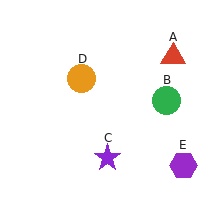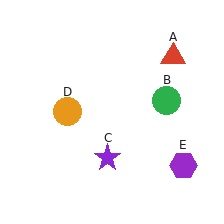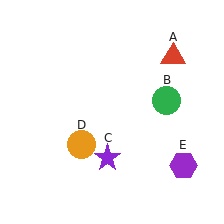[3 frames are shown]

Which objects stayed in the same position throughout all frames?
Red triangle (object A) and green circle (object B) and purple star (object C) and purple hexagon (object E) remained stationary.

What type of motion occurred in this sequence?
The orange circle (object D) rotated counterclockwise around the center of the scene.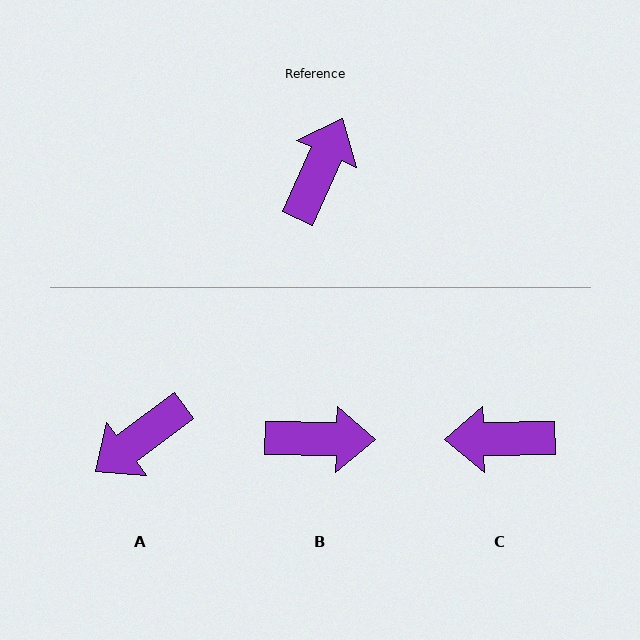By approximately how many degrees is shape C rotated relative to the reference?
Approximately 116 degrees counter-clockwise.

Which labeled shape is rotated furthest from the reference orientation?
A, about 151 degrees away.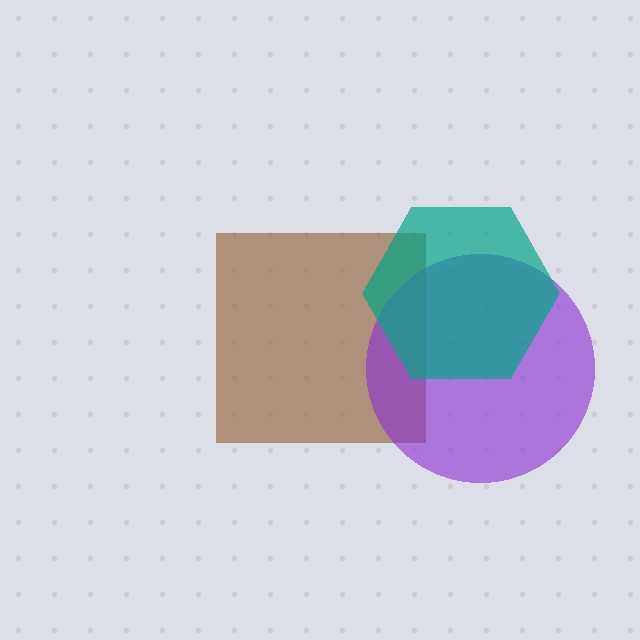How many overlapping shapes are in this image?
There are 3 overlapping shapes in the image.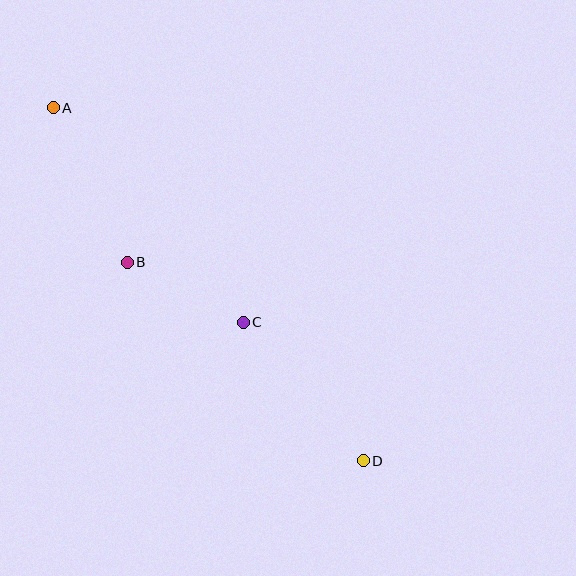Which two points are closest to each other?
Points B and C are closest to each other.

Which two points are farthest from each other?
Points A and D are farthest from each other.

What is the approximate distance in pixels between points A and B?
The distance between A and B is approximately 171 pixels.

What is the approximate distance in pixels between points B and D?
The distance between B and D is approximately 308 pixels.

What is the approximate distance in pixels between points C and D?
The distance between C and D is approximately 183 pixels.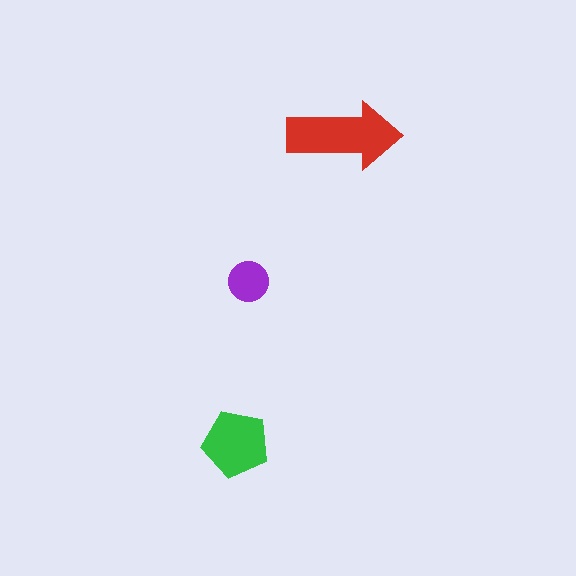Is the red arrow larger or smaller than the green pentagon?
Larger.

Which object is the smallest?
The purple circle.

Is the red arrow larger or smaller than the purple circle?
Larger.